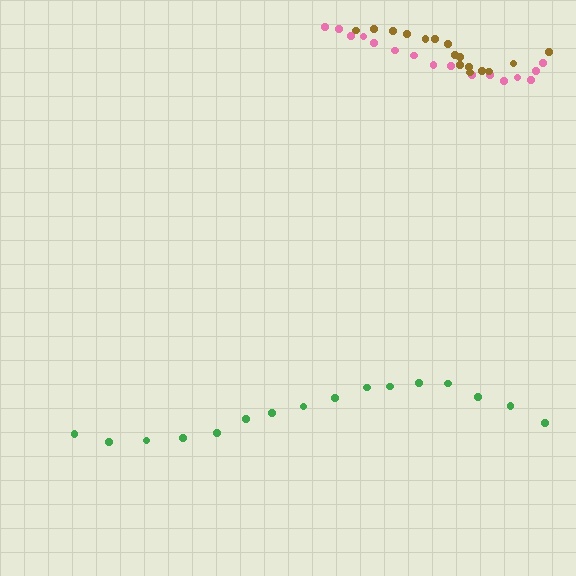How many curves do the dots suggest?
There are 3 distinct paths.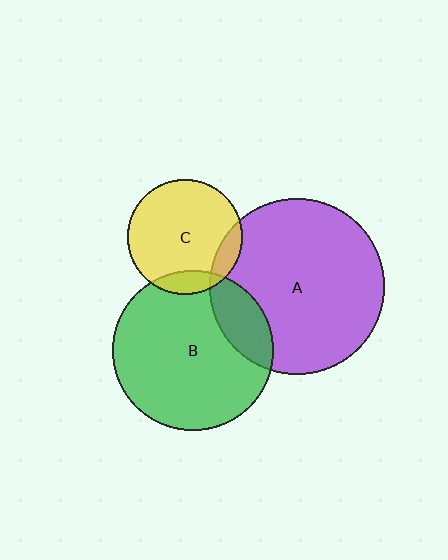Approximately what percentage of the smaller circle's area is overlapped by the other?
Approximately 10%.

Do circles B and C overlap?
Yes.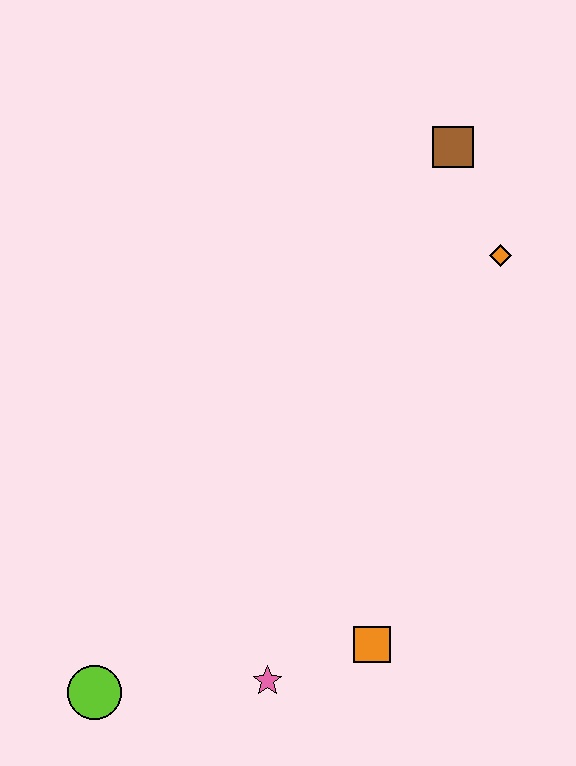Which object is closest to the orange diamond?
The brown square is closest to the orange diamond.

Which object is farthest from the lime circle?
The brown square is farthest from the lime circle.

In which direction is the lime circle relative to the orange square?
The lime circle is to the left of the orange square.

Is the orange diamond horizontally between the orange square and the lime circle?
No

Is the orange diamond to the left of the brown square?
No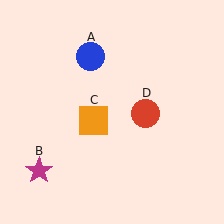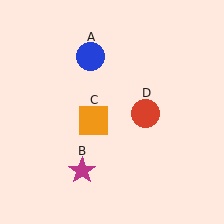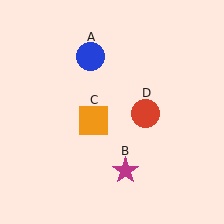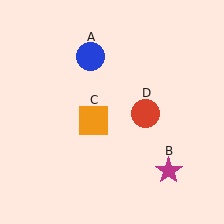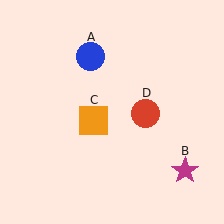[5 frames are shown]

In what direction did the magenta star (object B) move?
The magenta star (object B) moved right.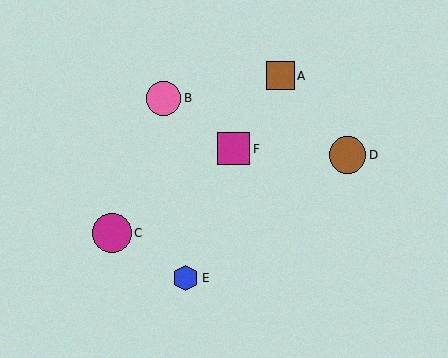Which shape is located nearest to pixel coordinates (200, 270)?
The blue hexagon (labeled E) at (186, 278) is nearest to that location.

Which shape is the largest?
The magenta circle (labeled C) is the largest.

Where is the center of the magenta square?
The center of the magenta square is at (233, 149).